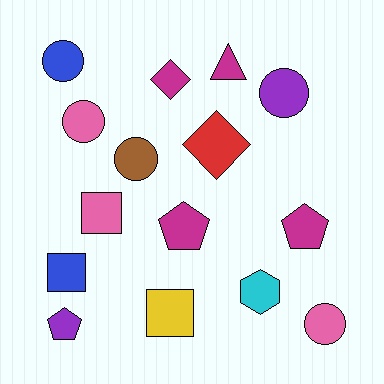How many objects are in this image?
There are 15 objects.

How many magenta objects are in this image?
There are 4 magenta objects.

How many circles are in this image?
There are 5 circles.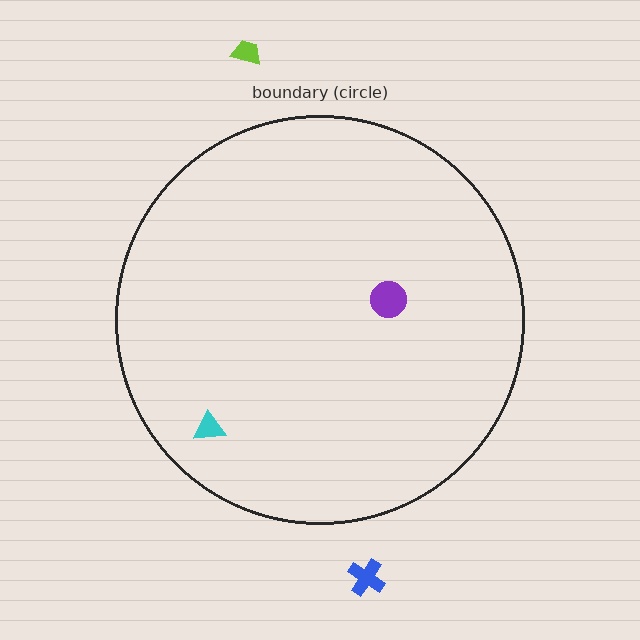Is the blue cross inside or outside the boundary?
Outside.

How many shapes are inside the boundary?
2 inside, 2 outside.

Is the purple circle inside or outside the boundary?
Inside.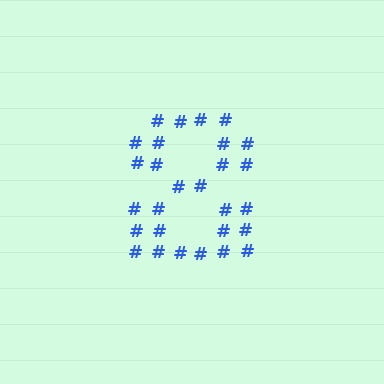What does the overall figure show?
The overall figure shows the digit 8.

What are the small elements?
The small elements are hash symbols.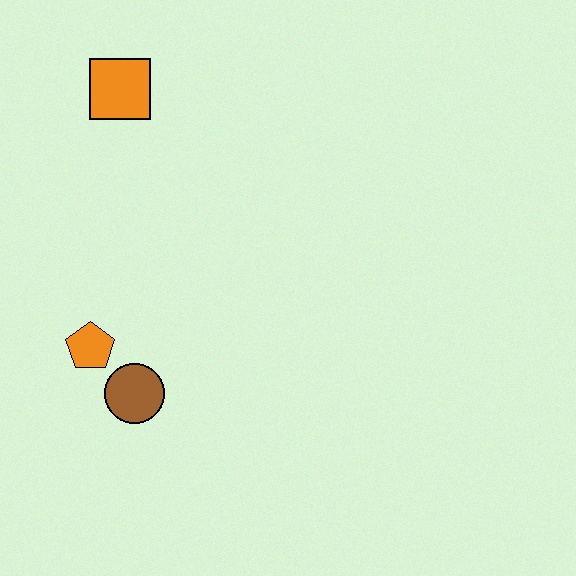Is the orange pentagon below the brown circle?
No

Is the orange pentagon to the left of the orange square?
Yes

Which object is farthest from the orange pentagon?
The orange square is farthest from the orange pentagon.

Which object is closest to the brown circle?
The orange pentagon is closest to the brown circle.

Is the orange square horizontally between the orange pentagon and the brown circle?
Yes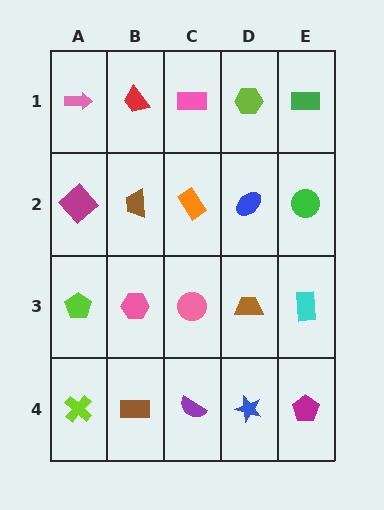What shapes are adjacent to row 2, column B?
A red trapezoid (row 1, column B), a pink hexagon (row 3, column B), a magenta diamond (row 2, column A), an orange rectangle (row 2, column C).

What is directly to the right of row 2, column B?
An orange rectangle.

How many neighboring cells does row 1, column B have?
3.